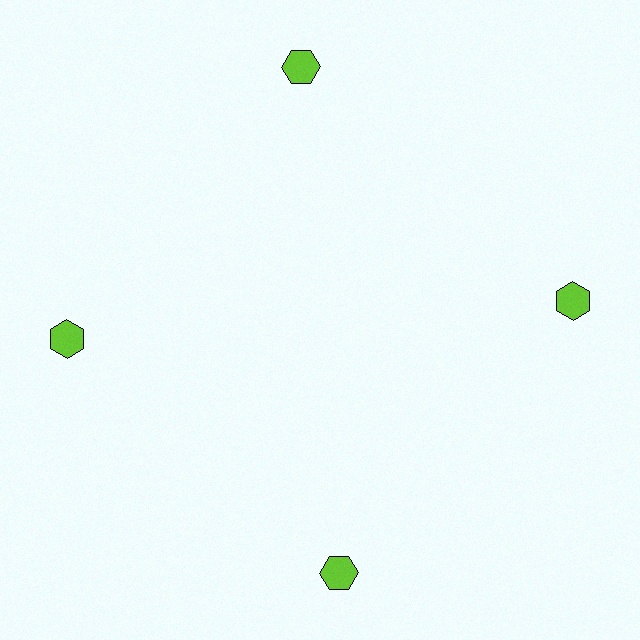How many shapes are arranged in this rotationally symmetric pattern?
There are 4 shapes, arranged in 4 groups of 1.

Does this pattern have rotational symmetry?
Yes, this pattern has 4-fold rotational symmetry. It looks the same after rotating 90 degrees around the center.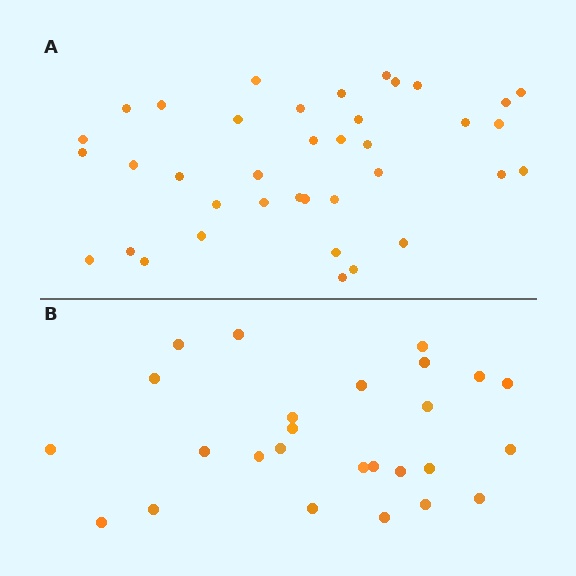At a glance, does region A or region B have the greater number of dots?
Region A (the top region) has more dots.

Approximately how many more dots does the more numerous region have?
Region A has roughly 12 or so more dots than region B.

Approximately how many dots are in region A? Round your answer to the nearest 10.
About 40 dots. (The exact count is 38, which rounds to 40.)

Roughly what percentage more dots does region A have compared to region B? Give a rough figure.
About 45% more.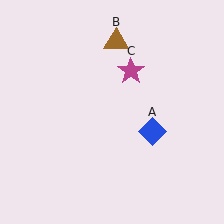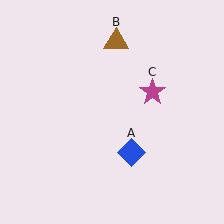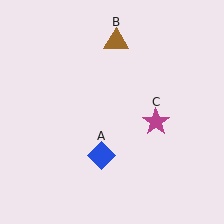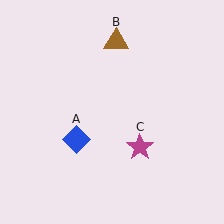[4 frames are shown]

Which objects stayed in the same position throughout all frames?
Brown triangle (object B) remained stationary.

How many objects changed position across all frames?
2 objects changed position: blue diamond (object A), magenta star (object C).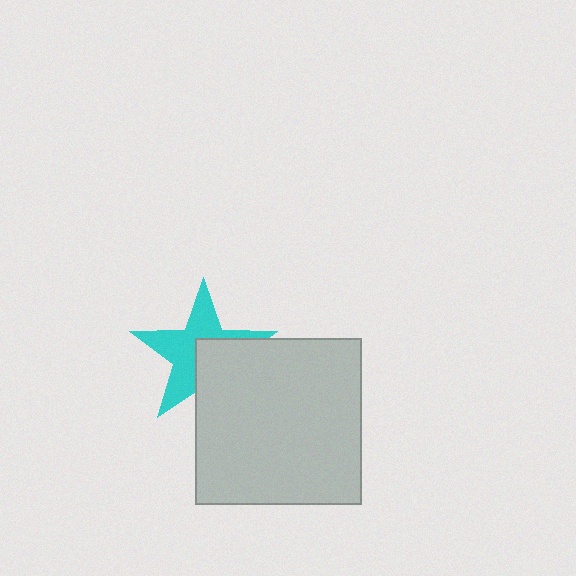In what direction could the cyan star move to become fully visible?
The cyan star could move toward the upper-left. That would shift it out from behind the light gray square entirely.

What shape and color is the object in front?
The object in front is a light gray square.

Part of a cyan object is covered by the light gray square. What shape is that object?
It is a star.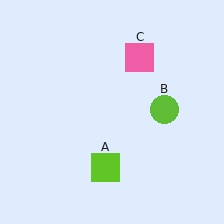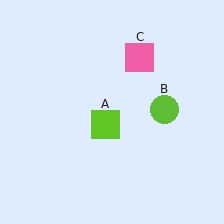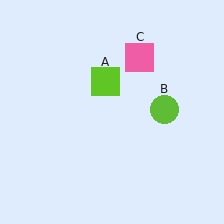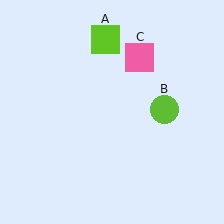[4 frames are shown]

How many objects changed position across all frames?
1 object changed position: lime square (object A).